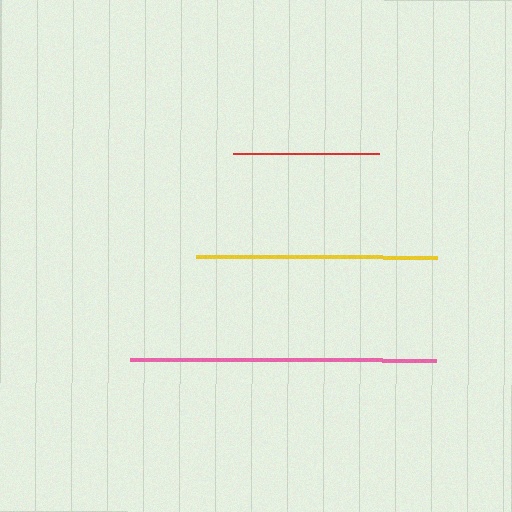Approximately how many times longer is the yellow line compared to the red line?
The yellow line is approximately 1.6 times the length of the red line.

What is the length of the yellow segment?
The yellow segment is approximately 241 pixels long.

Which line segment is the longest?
The pink line is the longest at approximately 306 pixels.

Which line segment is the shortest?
The red line is the shortest at approximately 146 pixels.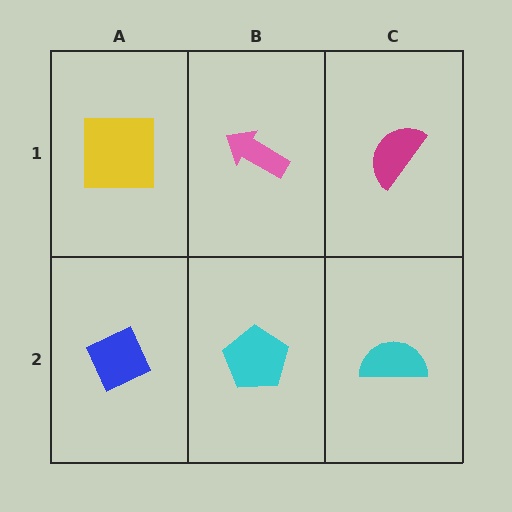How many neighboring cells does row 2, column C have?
2.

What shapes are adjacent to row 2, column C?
A magenta semicircle (row 1, column C), a cyan pentagon (row 2, column B).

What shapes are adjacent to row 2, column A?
A yellow square (row 1, column A), a cyan pentagon (row 2, column B).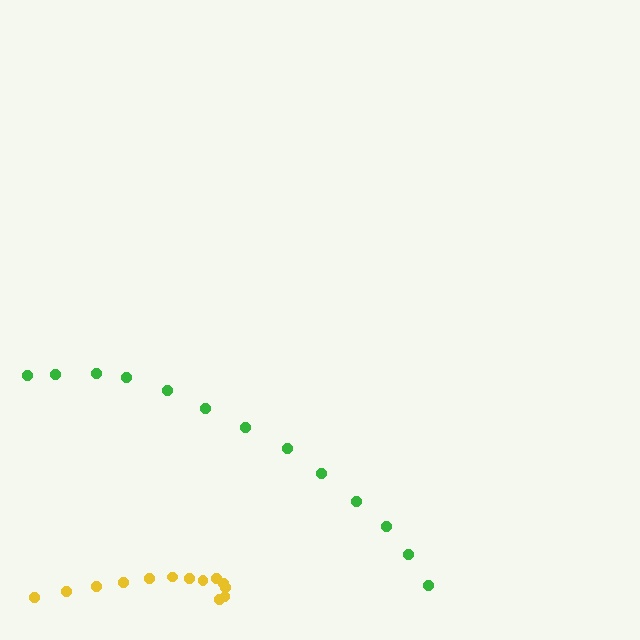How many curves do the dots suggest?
There are 2 distinct paths.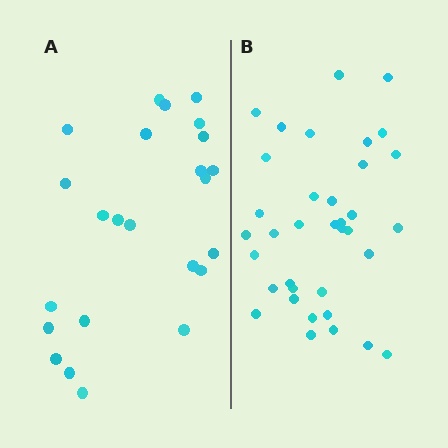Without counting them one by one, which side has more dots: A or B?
Region B (the right region) has more dots.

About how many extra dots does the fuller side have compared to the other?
Region B has roughly 12 or so more dots than region A.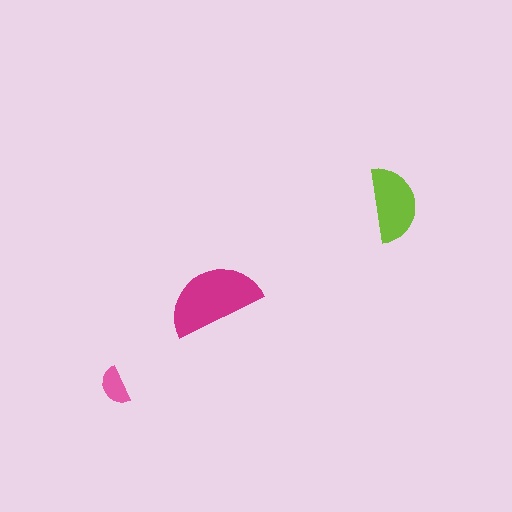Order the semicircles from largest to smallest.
the magenta one, the lime one, the pink one.